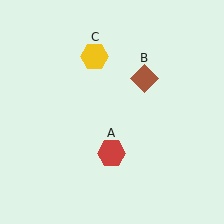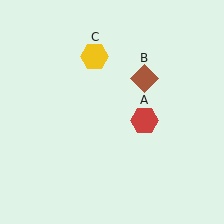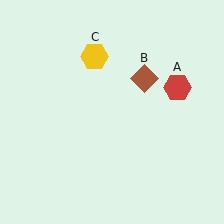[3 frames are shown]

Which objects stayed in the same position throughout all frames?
Brown diamond (object B) and yellow hexagon (object C) remained stationary.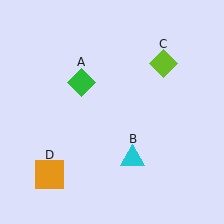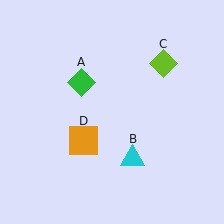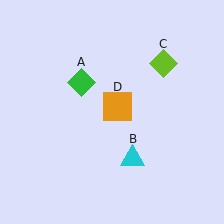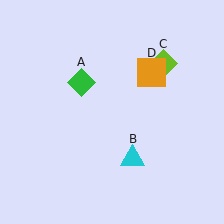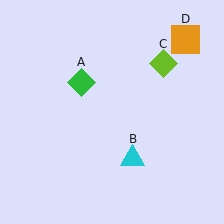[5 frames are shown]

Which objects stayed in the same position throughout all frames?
Green diamond (object A) and cyan triangle (object B) and lime diamond (object C) remained stationary.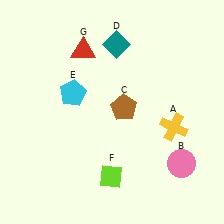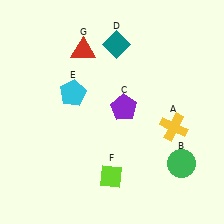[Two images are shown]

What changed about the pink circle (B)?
In Image 1, B is pink. In Image 2, it changed to green.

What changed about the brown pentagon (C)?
In Image 1, C is brown. In Image 2, it changed to purple.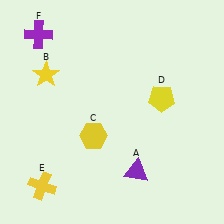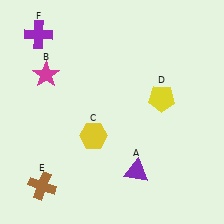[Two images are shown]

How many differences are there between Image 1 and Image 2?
There are 2 differences between the two images.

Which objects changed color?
B changed from yellow to magenta. E changed from yellow to brown.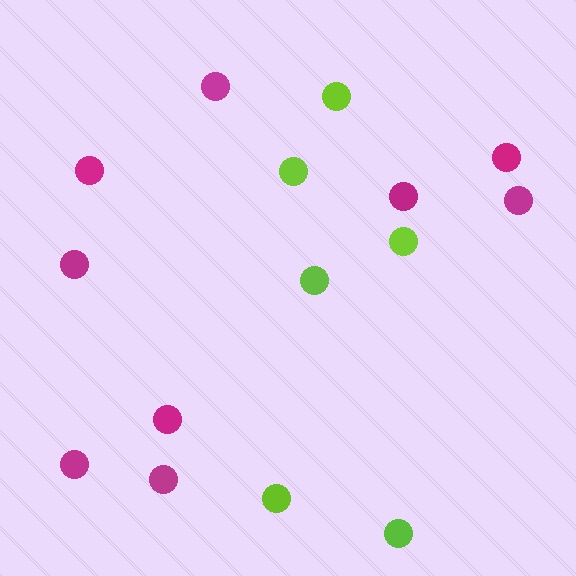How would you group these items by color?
There are 2 groups: one group of lime circles (6) and one group of magenta circles (9).